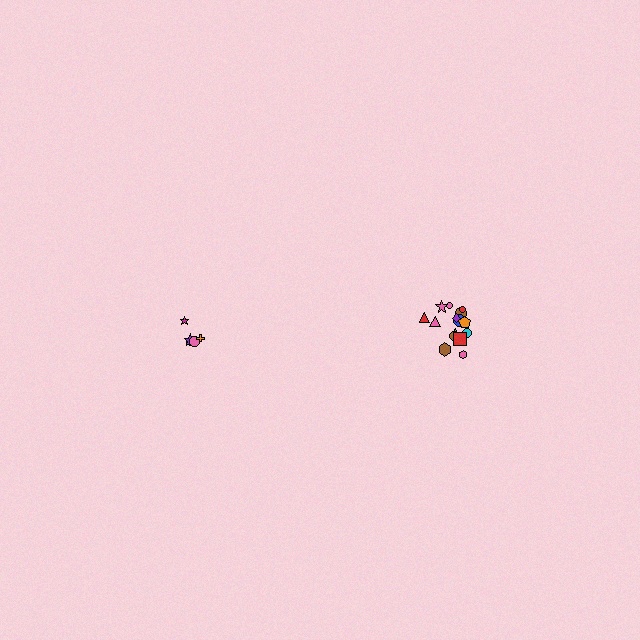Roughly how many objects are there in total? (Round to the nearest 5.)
Roughly 20 objects in total.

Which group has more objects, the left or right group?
The right group.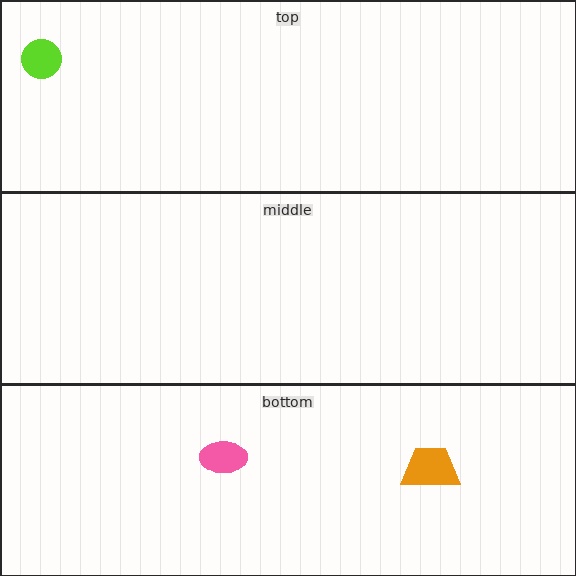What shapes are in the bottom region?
The pink ellipse, the orange trapezoid.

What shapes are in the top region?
The lime circle.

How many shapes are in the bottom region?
2.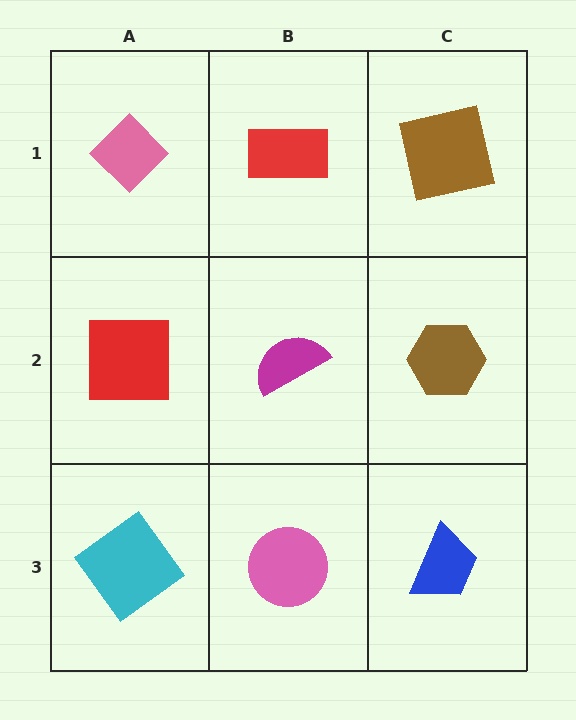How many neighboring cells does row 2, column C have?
3.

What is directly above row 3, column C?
A brown hexagon.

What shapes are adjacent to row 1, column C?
A brown hexagon (row 2, column C), a red rectangle (row 1, column B).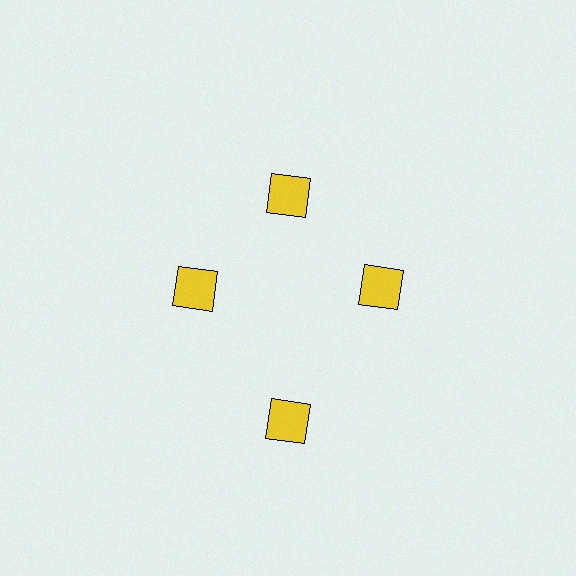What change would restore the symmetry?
The symmetry would be restored by moving it inward, back onto the ring so that all 4 squares sit at equal angles and equal distance from the center.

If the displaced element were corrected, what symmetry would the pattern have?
It would have 4-fold rotational symmetry — the pattern would map onto itself every 90 degrees.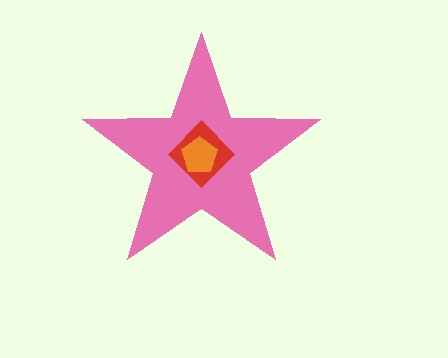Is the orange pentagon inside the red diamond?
Yes.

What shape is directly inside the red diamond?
The orange pentagon.